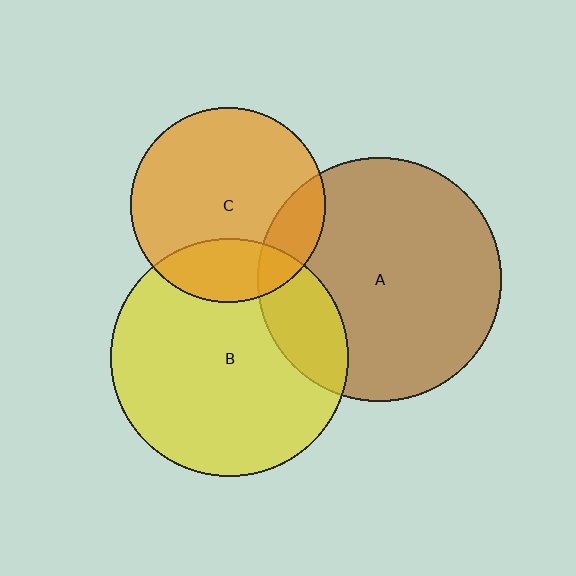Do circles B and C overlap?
Yes.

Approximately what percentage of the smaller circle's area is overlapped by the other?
Approximately 20%.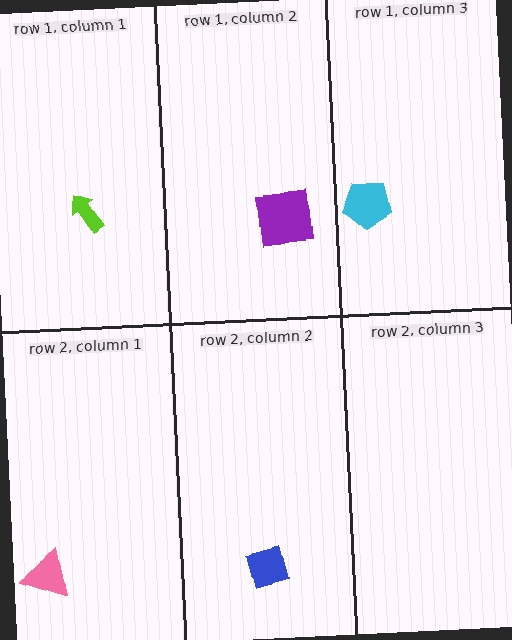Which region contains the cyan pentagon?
The row 1, column 3 region.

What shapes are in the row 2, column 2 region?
The blue square.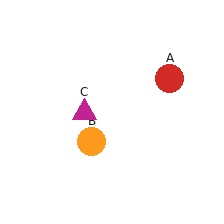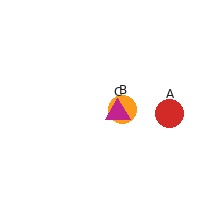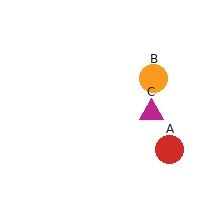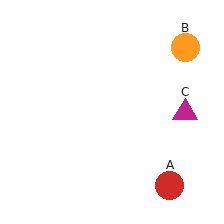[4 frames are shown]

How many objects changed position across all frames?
3 objects changed position: red circle (object A), orange circle (object B), magenta triangle (object C).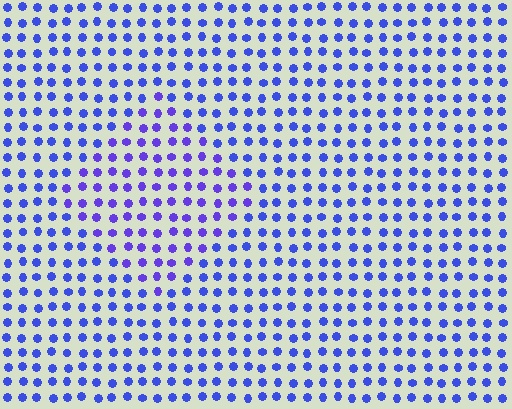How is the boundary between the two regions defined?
The boundary is defined purely by a slight shift in hue (about 22 degrees). Spacing, size, and orientation are identical on both sides.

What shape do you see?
I see a diamond.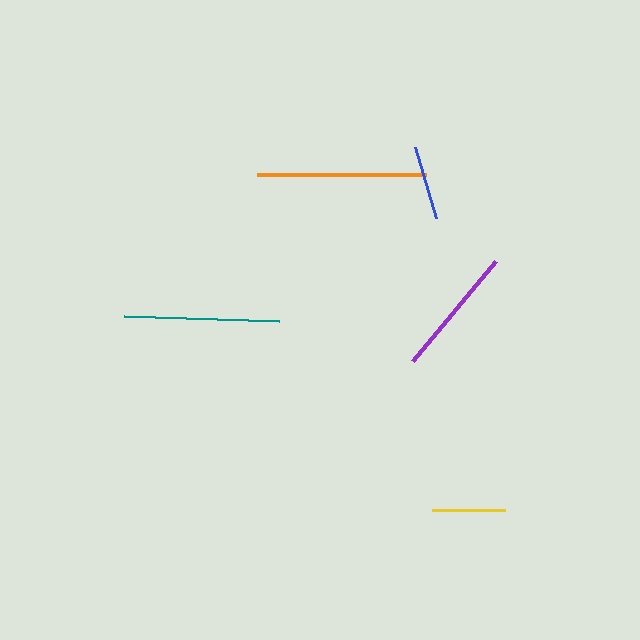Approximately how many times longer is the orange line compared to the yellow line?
The orange line is approximately 2.3 times the length of the yellow line.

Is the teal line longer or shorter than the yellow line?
The teal line is longer than the yellow line.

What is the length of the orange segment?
The orange segment is approximately 169 pixels long.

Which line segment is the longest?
The orange line is the longest at approximately 169 pixels.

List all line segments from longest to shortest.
From longest to shortest: orange, teal, purple, blue, yellow.